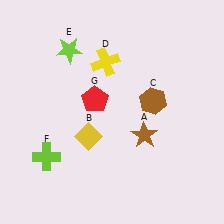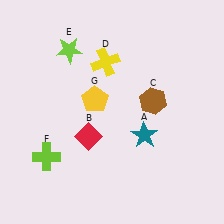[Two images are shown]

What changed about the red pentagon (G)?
In Image 1, G is red. In Image 2, it changed to yellow.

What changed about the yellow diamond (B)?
In Image 1, B is yellow. In Image 2, it changed to red.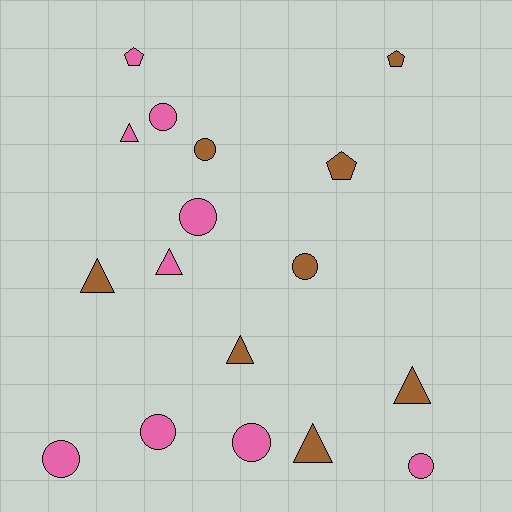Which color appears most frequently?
Pink, with 9 objects.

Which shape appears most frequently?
Circle, with 8 objects.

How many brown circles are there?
There are 2 brown circles.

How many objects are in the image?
There are 17 objects.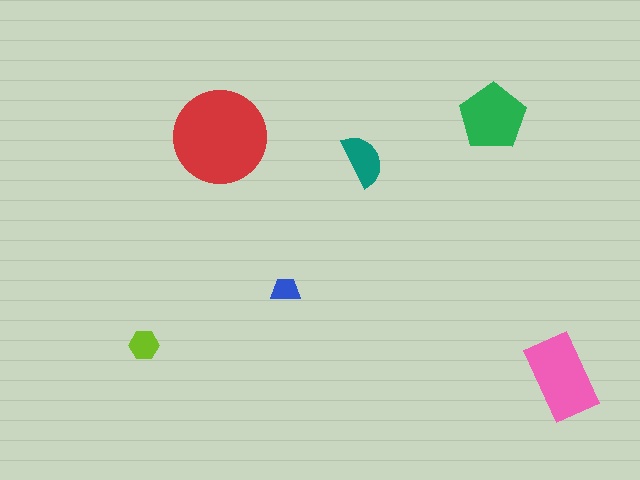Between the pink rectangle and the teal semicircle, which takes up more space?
The pink rectangle.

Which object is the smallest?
The blue trapezoid.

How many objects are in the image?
There are 6 objects in the image.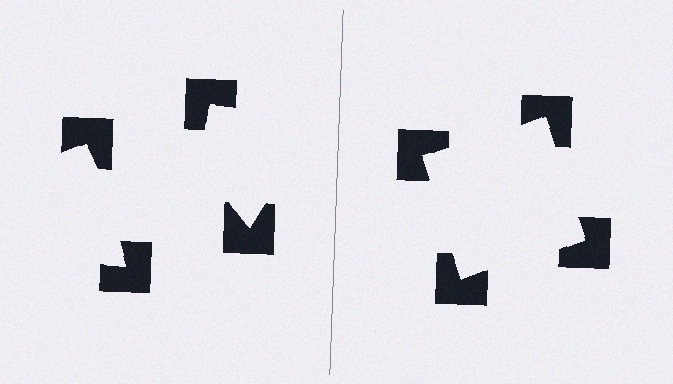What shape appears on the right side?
An illusory square.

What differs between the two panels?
The notched squares are positioned identically on both sides; only the wedge orientations differ. On the right they align to a square; on the left they are misaligned.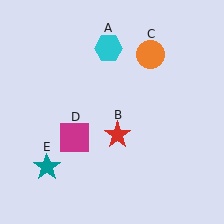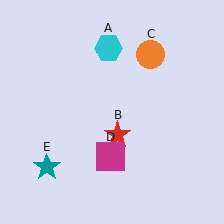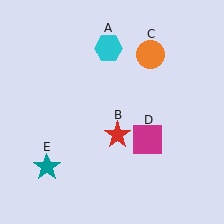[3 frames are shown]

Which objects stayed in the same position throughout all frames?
Cyan hexagon (object A) and red star (object B) and orange circle (object C) and teal star (object E) remained stationary.